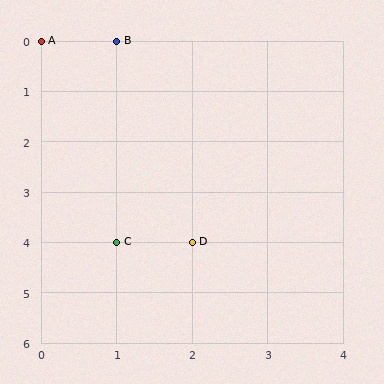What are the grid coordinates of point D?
Point D is at grid coordinates (2, 4).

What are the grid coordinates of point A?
Point A is at grid coordinates (0, 0).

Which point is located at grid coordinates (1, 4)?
Point C is at (1, 4).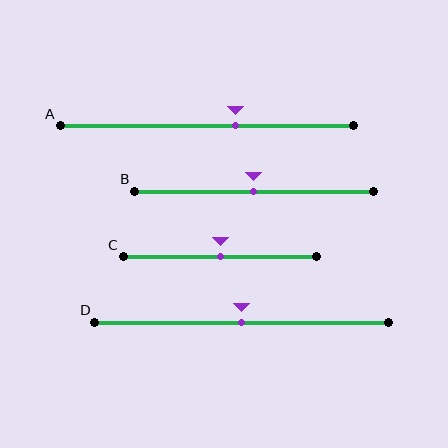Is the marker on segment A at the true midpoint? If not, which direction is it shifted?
No, the marker on segment A is shifted to the right by about 10% of the segment length.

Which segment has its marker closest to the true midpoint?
Segment B has its marker closest to the true midpoint.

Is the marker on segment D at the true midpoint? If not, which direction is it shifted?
Yes, the marker on segment D is at the true midpoint.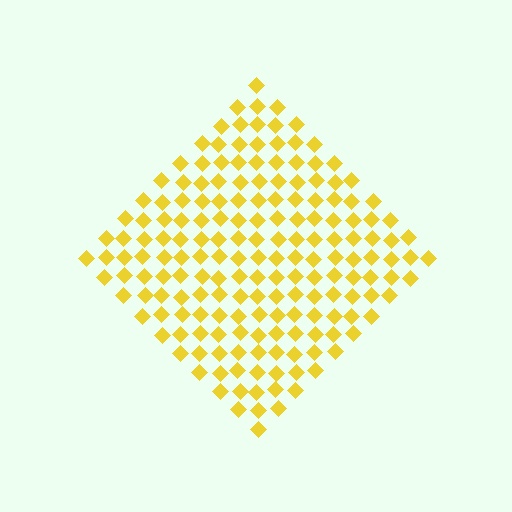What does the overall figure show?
The overall figure shows a diamond.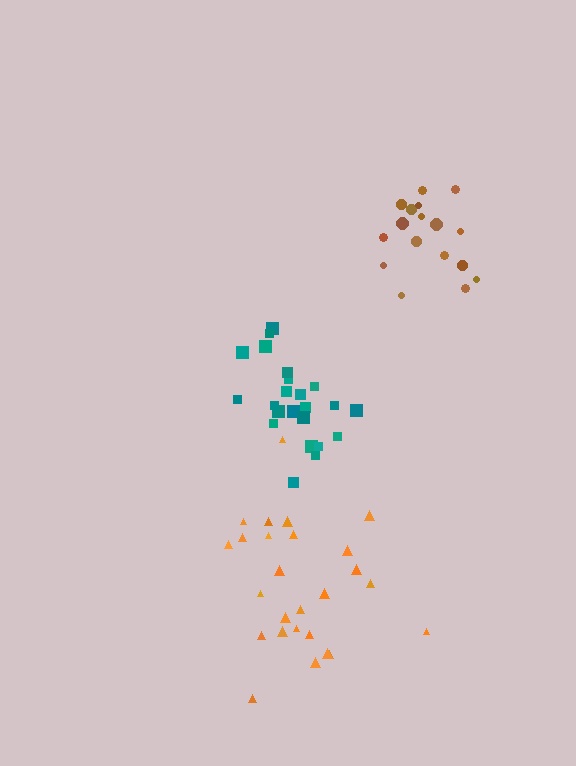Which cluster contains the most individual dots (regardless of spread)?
Orange (26).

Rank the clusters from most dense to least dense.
teal, orange, brown.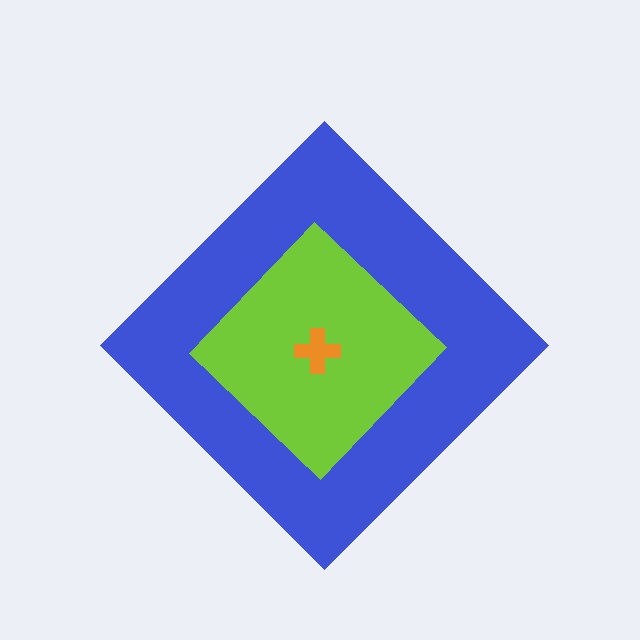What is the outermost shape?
The blue diamond.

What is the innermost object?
The orange cross.